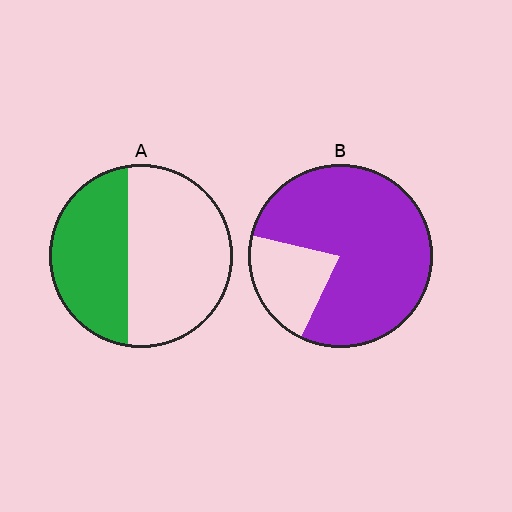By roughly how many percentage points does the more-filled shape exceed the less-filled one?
By roughly 40 percentage points (B over A).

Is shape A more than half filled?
No.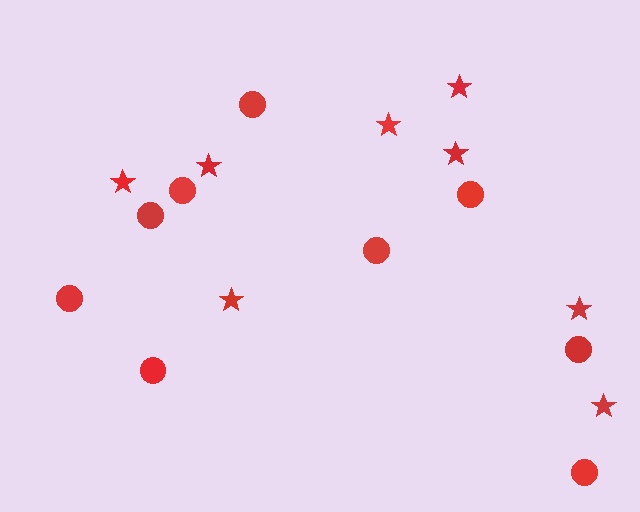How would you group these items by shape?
There are 2 groups: one group of stars (8) and one group of circles (9).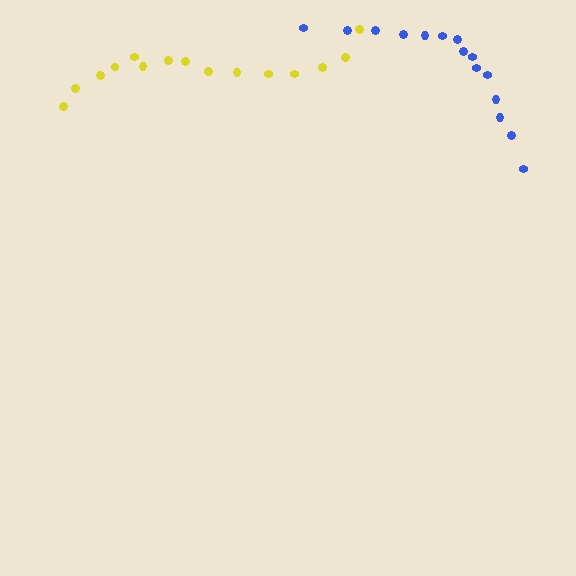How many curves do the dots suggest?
There are 2 distinct paths.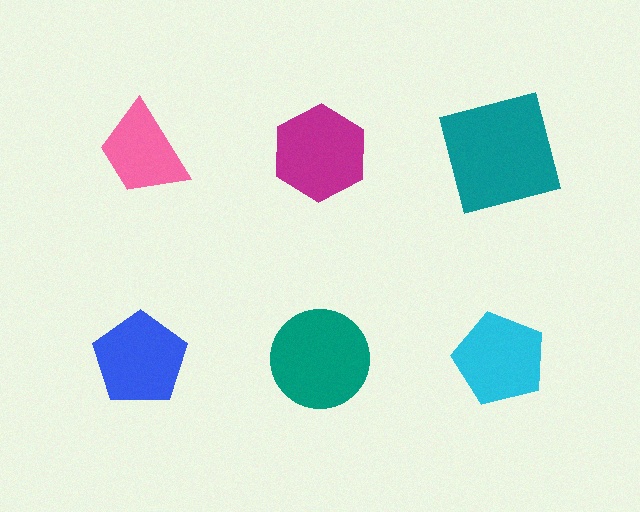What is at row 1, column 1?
A pink trapezoid.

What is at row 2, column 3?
A cyan pentagon.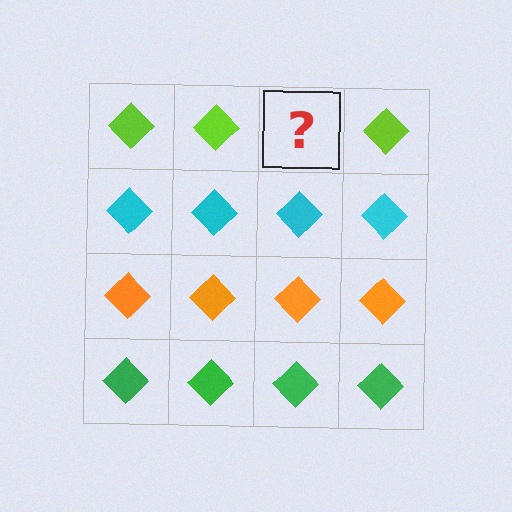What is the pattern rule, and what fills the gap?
The rule is that each row has a consistent color. The gap should be filled with a lime diamond.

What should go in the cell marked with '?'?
The missing cell should contain a lime diamond.